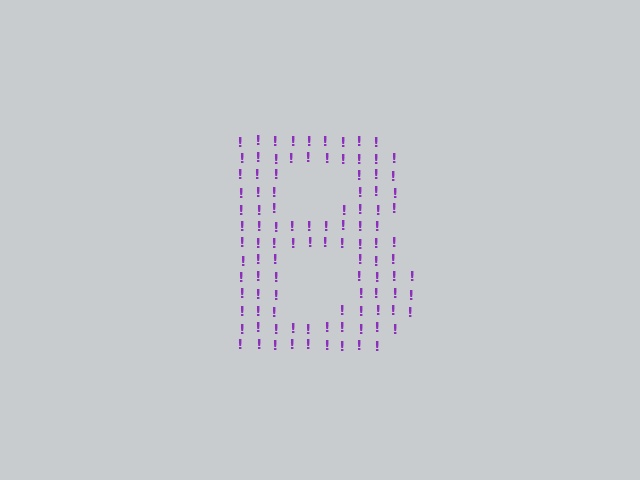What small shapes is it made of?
It is made of small exclamation marks.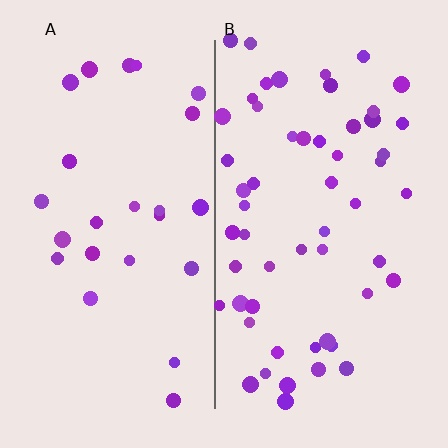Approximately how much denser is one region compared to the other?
Approximately 2.2× — region B over region A.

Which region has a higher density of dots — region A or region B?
B (the right).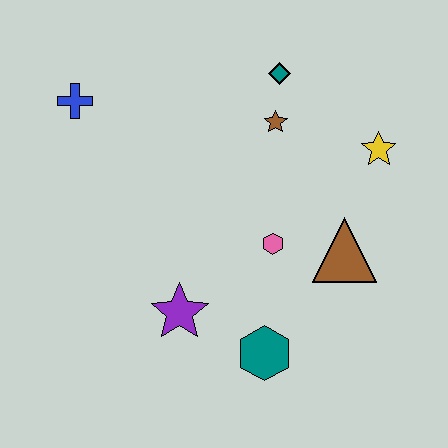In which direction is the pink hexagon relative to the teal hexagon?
The pink hexagon is above the teal hexagon.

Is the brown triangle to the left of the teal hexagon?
No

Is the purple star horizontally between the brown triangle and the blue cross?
Yes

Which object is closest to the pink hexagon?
The brown triangle is closest to the pink hexagon.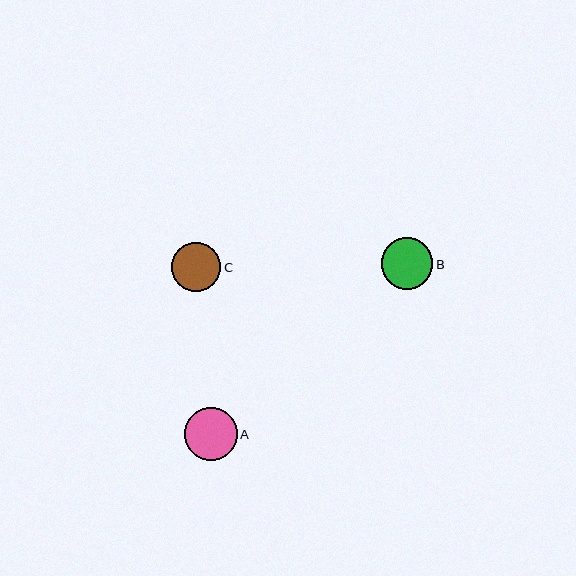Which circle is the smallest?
Circle C is the smallest with a size of approximately 49 pixels.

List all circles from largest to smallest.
From largest to smallest: A, B, C.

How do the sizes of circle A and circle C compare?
Circle A and circle C are approximately the same size.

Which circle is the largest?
Circle A is the largest with a size of approximately 53 pixels.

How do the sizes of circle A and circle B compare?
Circle A and circle B are approximately the same size.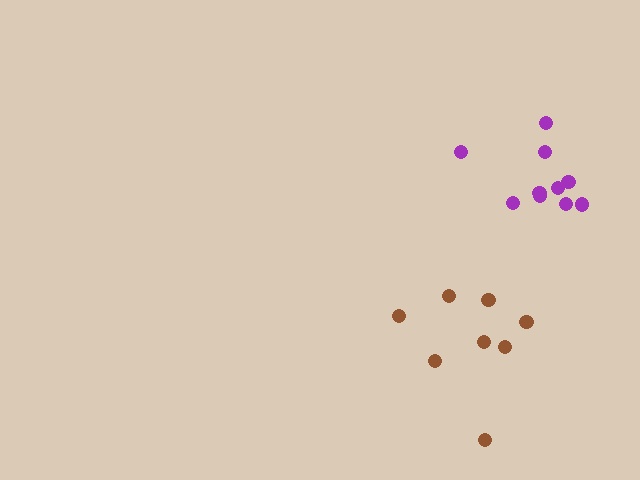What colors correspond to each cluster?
The clusters are colored: brown, purple.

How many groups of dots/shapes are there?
There are 2 groups.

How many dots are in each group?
Group 1: 8 dots, Group 2: 10 dots (18 total).